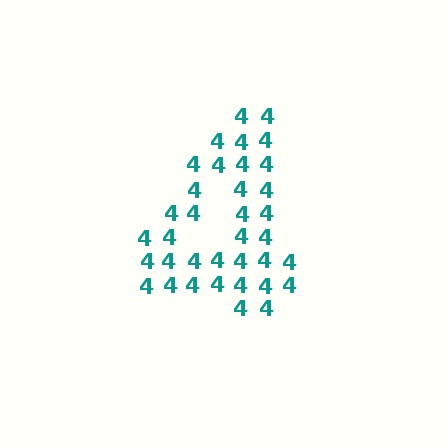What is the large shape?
The large shape is the digit 4.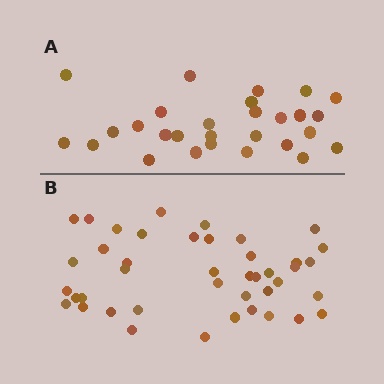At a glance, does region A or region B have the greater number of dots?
Region B (the bottom region) has more dots.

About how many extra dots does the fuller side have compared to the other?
Region B has approximately 15 more dots than region A.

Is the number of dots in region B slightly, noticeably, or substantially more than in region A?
Region B has substantially more. The ratio is roughly 1.5 to 1.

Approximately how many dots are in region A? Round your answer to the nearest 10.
About 30 dots. (The exact count is 28, which rounds to 30.)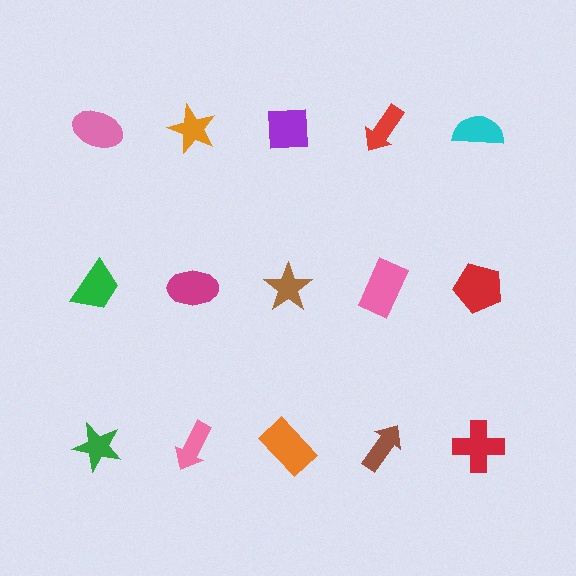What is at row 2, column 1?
A green trapezoid.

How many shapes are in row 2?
5 shapes.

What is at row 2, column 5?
A red pentagon.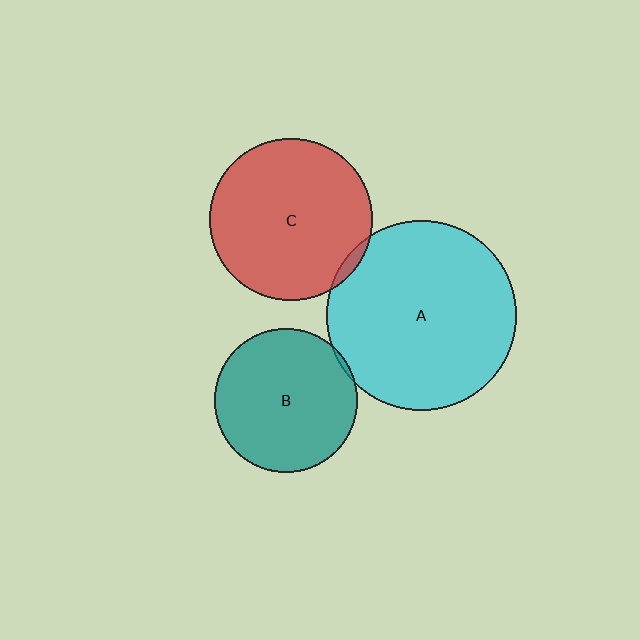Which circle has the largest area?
Circle A (cyan).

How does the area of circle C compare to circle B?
Approximately 1.3 times.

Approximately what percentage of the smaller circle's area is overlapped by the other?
Approximately 5%.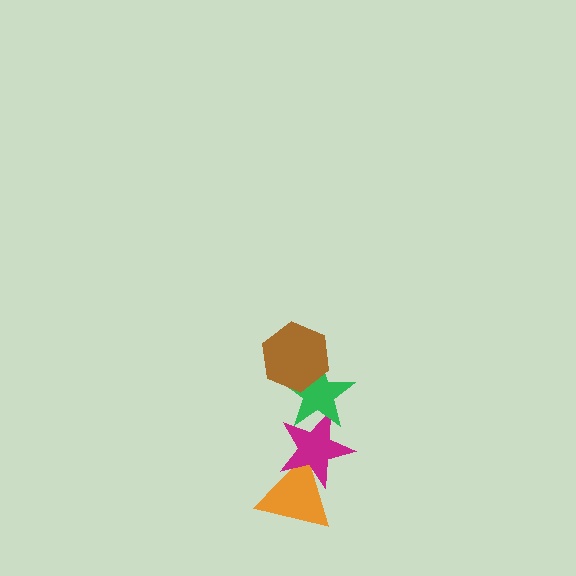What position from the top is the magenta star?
The magenta star is 3rd from the top.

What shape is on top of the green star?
The brown hexagon is on top of the green star.